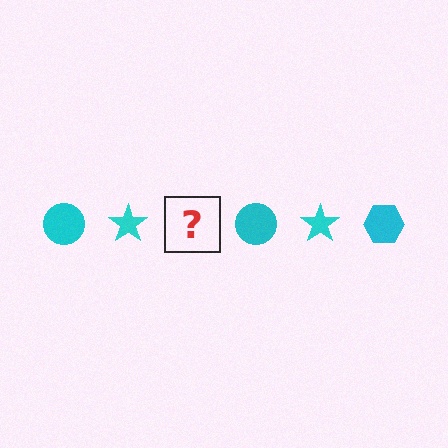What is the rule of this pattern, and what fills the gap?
The rule is that the pattern cycles through circle, star, hexagon shapes in cyan. The gap should be filled with a cyan hexagon.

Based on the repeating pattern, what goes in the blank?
The blank should be a cyan hexagon.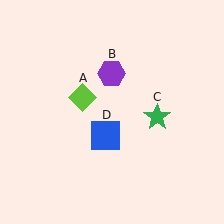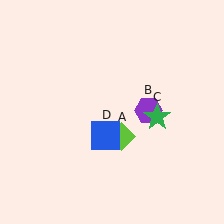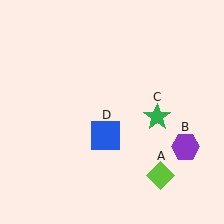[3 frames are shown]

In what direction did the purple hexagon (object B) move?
The purple hexagon (object B) moved down and to the right.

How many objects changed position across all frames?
2 objects changed position: lime diamond (object A), purple hexagon (object B).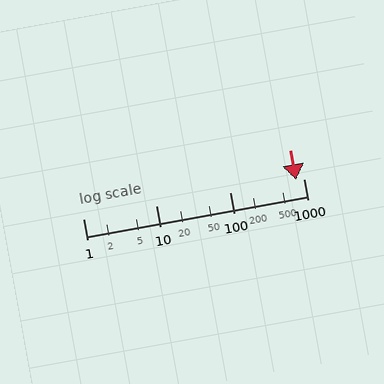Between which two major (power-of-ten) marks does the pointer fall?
The pointer is between 100 and 1000.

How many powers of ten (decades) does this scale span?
The scale spans 3 decades, from 1 to 1000.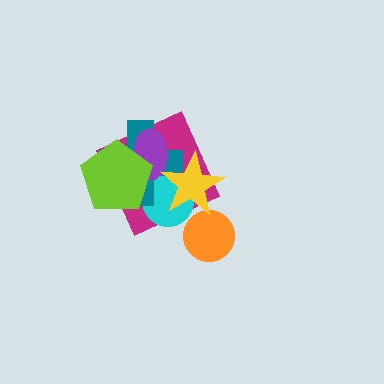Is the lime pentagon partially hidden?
No, no other shape covers it.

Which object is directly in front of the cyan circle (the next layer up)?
The teal cross is directly in front of the cyan circle.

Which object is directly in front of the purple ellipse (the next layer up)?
The yellow star is directly in front of the purple ellipse.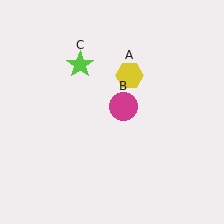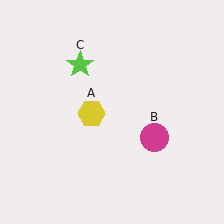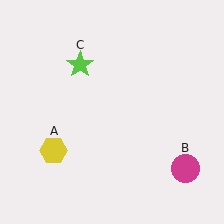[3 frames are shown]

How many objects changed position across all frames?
2 objects changed position: yellow hexagon (object A), magenta circle (object B).